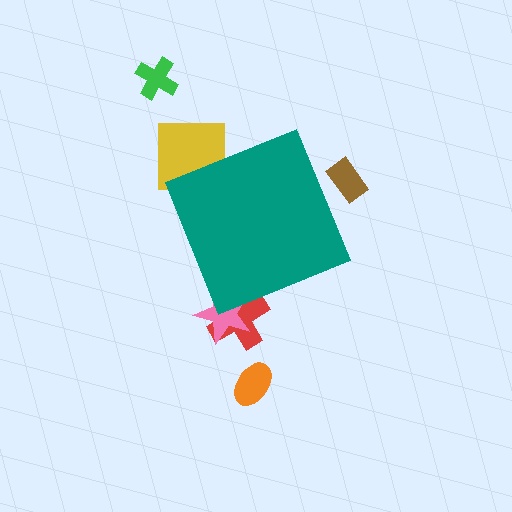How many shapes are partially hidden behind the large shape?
4 shapes are partially hidden.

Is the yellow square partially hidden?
Yes, the yellow square is partially hidden behind the teal diamond.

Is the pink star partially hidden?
Yes, the pink star is partially hidden behind the teal diamond.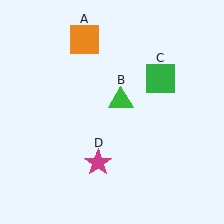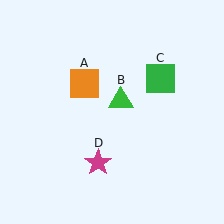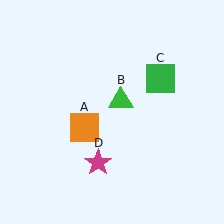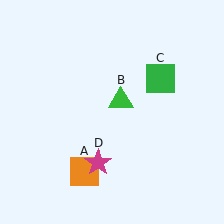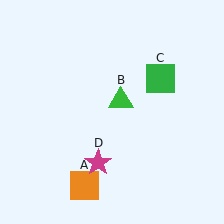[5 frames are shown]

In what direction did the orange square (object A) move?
The orange square (object A) moved down.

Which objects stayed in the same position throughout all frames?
Green triangle (object B) and green square (object C) and magenta star (object D) remained stationary.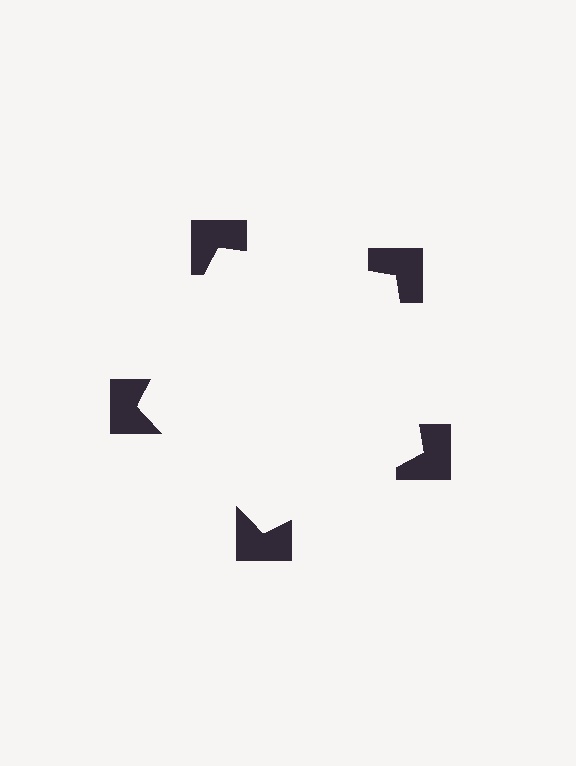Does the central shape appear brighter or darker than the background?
It typically appears slightly brighter than the background, even though no actual brightness change is drawn.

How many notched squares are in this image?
There are 5 — one at each vertex of the illusory pentagon.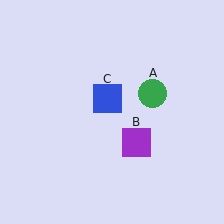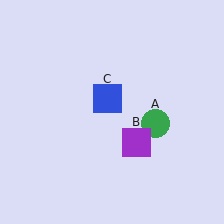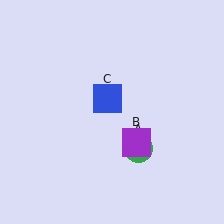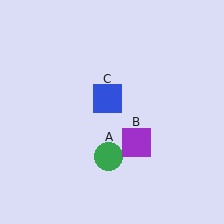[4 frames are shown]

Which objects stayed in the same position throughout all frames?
Purple square (object B) and blue square (object C) remained stationary.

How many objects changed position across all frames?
1 object changed position: green circle (object A).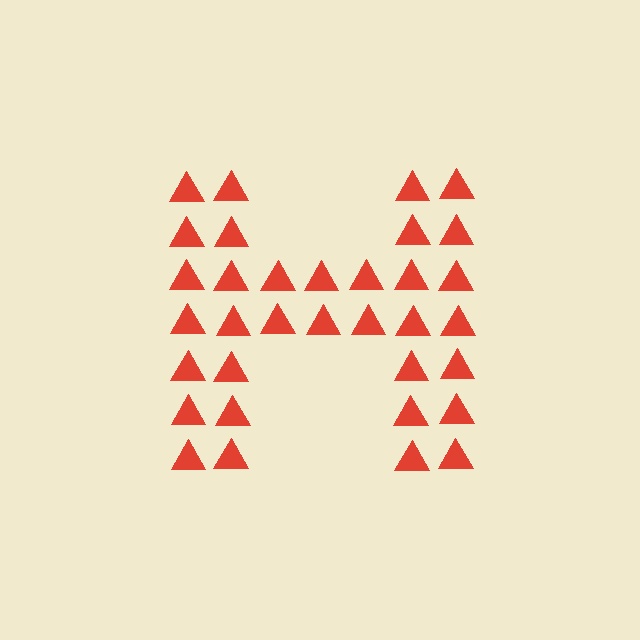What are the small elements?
The small elements are triangles.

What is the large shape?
The large shape is the letter H.